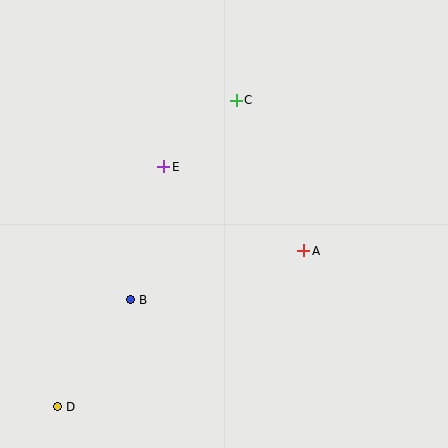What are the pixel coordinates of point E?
Point E is at (164, 167).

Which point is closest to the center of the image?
Point E at (164, 167) is closest to the center.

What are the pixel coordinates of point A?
Point A is at (304, 251).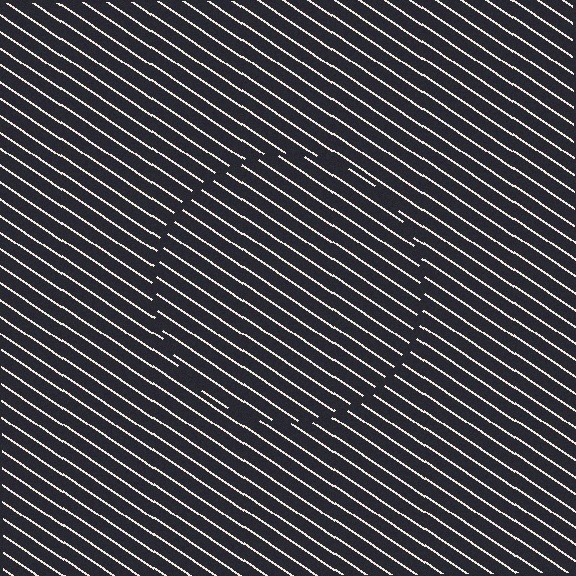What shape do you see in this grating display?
An illusory circle. The interior of the shape contains the same grating, shifted by half a period — the contour is defined by the phase discontinuity where line-ends from the inner and outer gratings abut.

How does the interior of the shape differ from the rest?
The interior of the shape contains the same grating, shifted by half a period — the contour is defined by the phase discontinuity where line-ends from the inner and outer gratings abut.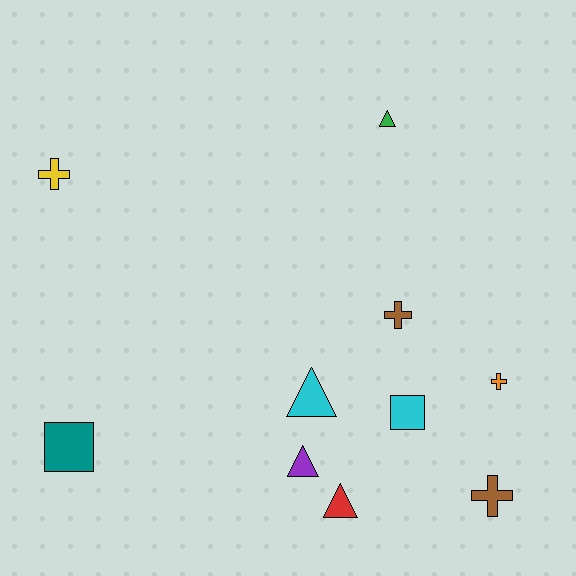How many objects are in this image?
There are 10 objects.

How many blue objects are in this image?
There are no blue objects.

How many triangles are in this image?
There are 4 triangles.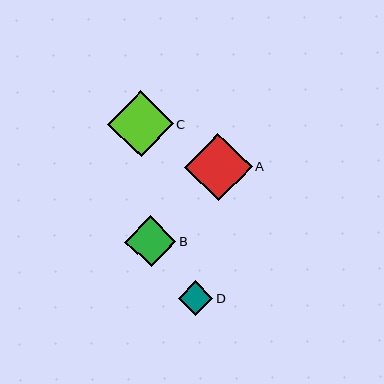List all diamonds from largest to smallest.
From largest to smallest: A, C, B, D.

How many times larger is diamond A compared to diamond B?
Diamond A is approximately 1.3 times the size of diamond B.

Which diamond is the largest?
Diamond A is the largest with a size of approximately 67 pixels.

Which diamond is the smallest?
Diamond D is the smallest with a size of approximately 35 pixels.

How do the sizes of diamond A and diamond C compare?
Diamond A and diamond C are approximately the same size.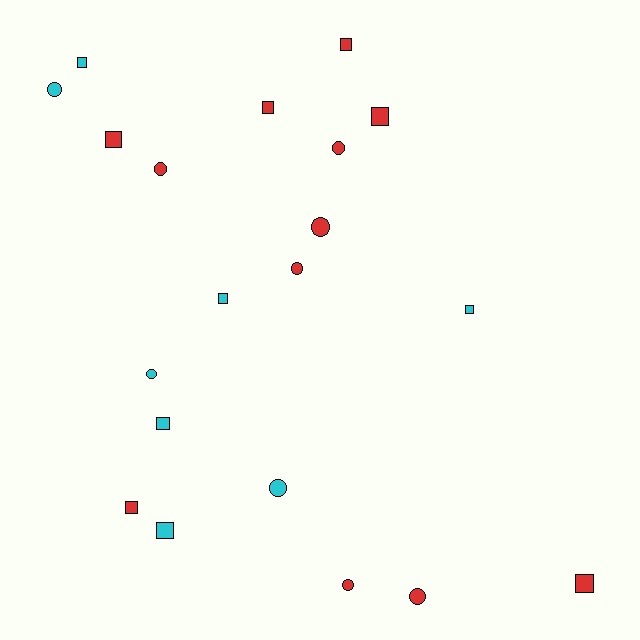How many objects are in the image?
There are 20 objects.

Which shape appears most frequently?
Square, with 11 objects.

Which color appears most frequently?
Red, with 12 objects.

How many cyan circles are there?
There are 3 cyan circles.